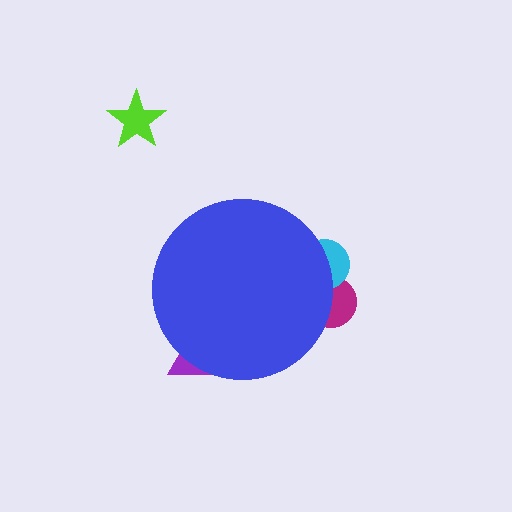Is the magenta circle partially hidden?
Yes, the magenta circle is partially hidden behind the blue circle.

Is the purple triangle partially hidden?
Yes, the purple triangle is partially hidden behind the blue circle.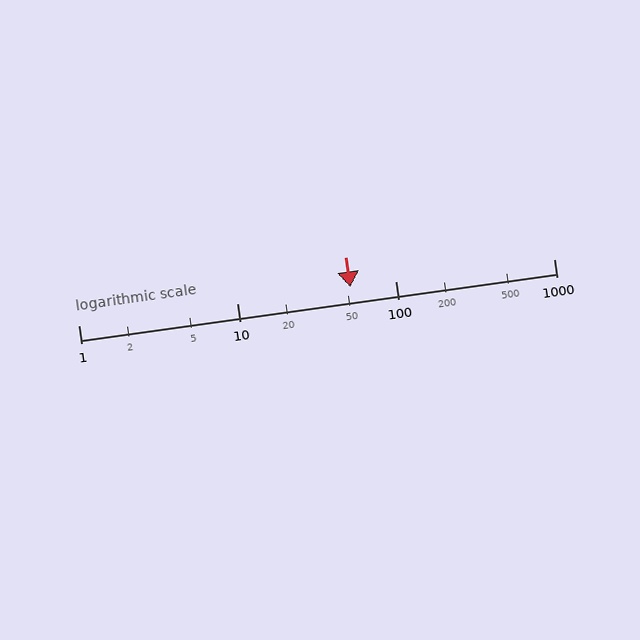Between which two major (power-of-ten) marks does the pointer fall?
The pointer is between 10 and 100.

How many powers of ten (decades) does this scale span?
The scale spans 3 decades, from 1 to 1000.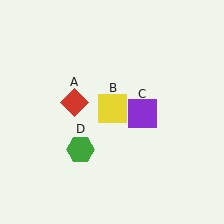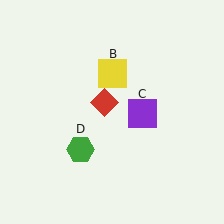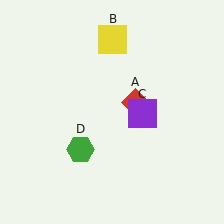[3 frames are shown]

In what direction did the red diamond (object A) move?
The red diamond (object A) moved right.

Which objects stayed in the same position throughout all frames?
Purple square (object C) and green hexagon (object D) remained stationary.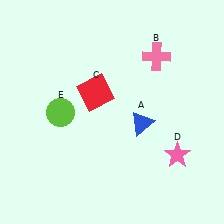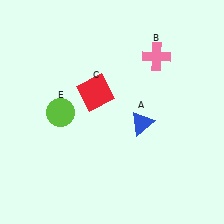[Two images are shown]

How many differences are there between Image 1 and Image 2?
There is 1 difference between the two images.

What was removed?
The pink star (D) was removed in Image 2.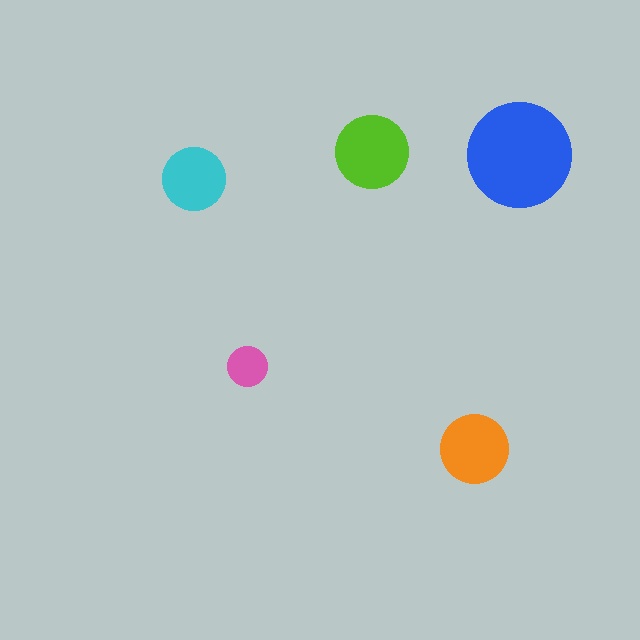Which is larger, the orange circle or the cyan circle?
The orange one.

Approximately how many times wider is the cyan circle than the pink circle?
About 1.5 times wider.